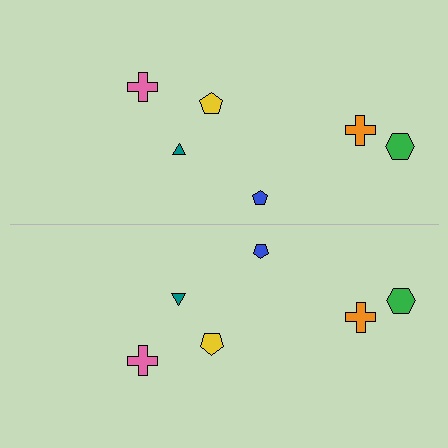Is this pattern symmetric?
Yes, this pattern has bilateral (reflection) symmetry.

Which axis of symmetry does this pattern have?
The pattern has a horizontal axis of symmetry running through the center of the image.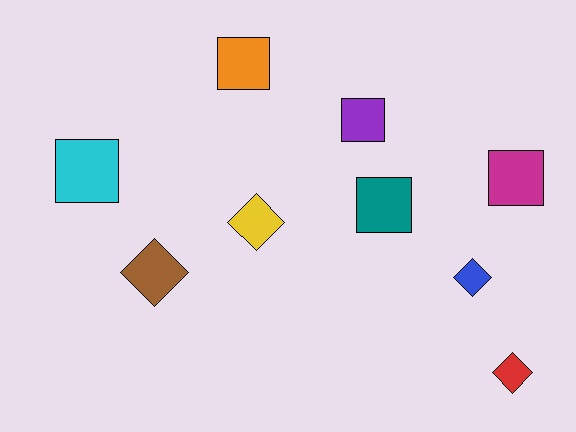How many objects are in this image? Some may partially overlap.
There are 9 objects.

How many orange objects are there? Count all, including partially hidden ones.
There is 1 orange object.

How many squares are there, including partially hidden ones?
There are 5 squares.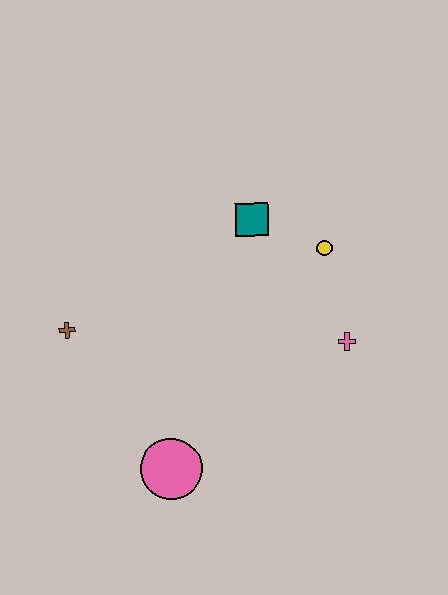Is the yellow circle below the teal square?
Yes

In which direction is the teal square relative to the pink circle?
The teal square is above the pink circle.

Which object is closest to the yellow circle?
The teal square is closest to the yellow circle.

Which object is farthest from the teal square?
The pink circle is farthest from the teal square.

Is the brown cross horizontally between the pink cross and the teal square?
No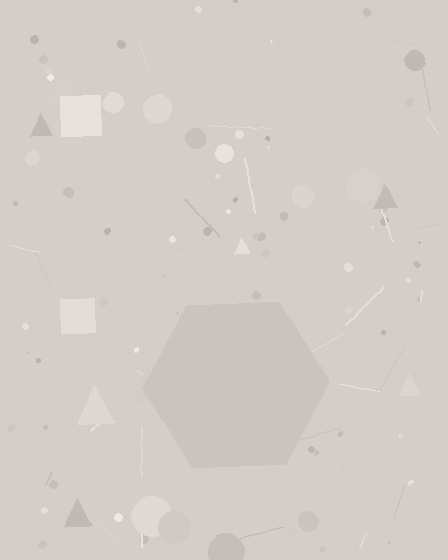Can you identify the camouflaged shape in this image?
The camouflaged shape is a hexagon.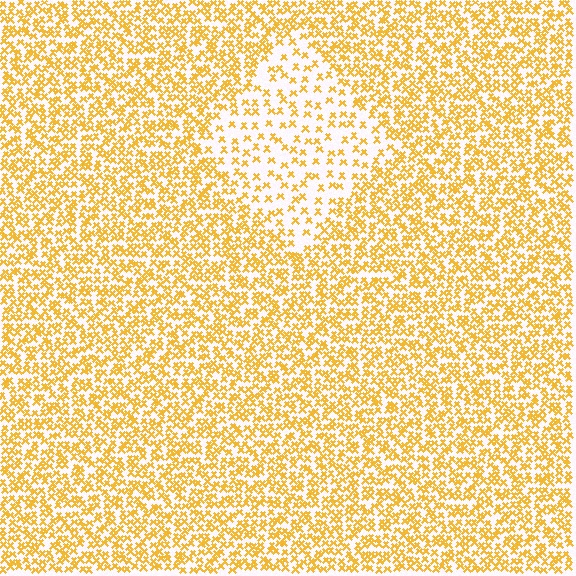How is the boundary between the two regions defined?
The boundary is defined by a change in element density (approximately 2.3x ratio). All elements are the same color, size, and shape.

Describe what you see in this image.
The image contains small yellow elements arranged at two different densities. A diamond-shaped region is visible where the elements are less densely packed than the surrounding area.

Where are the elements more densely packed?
The elements are more densely packed outside the diamond boundary.